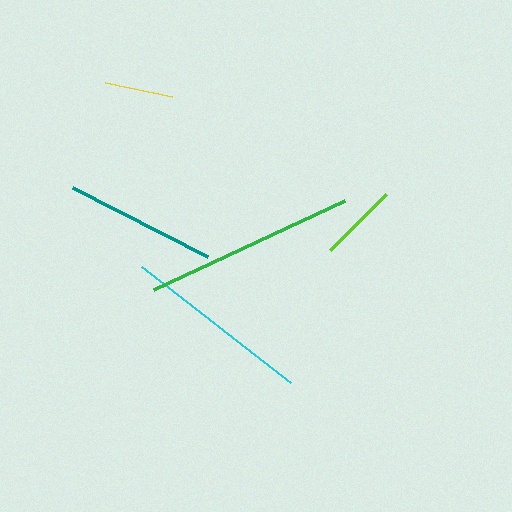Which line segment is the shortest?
The yellow line is the shortest at approximately 68 pixels.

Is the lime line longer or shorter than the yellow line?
The lime line is longer than the yellow line.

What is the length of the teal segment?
The teal segment is approximately 152 pixels long.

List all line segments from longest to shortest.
From longest to shortest: green, cyan, teal, lime, yellow.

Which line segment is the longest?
The green line is the longest at approximately 211 pixels.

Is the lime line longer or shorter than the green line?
The green line is longer than the lime line.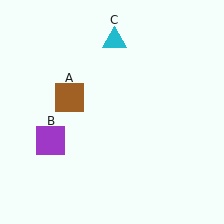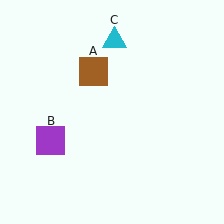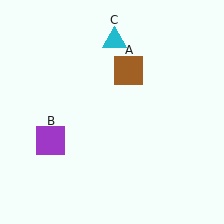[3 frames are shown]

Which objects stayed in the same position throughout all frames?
Purple square (object B) and cyan triangle (object C) remained stationary.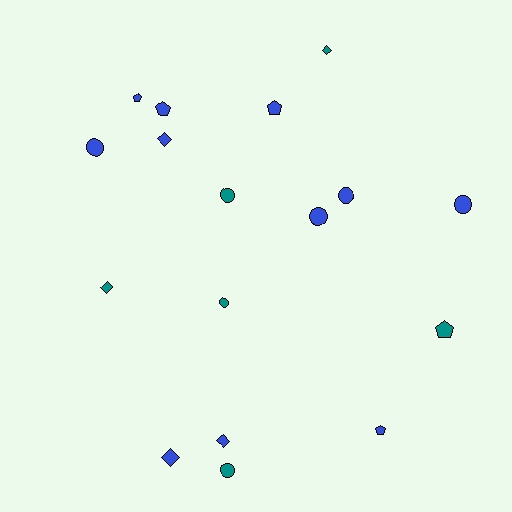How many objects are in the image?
There are 17 objects.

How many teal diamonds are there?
There are 2 teal diamonds.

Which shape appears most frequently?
Circle, with 7 objects.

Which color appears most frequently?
Blue, with 11 objects.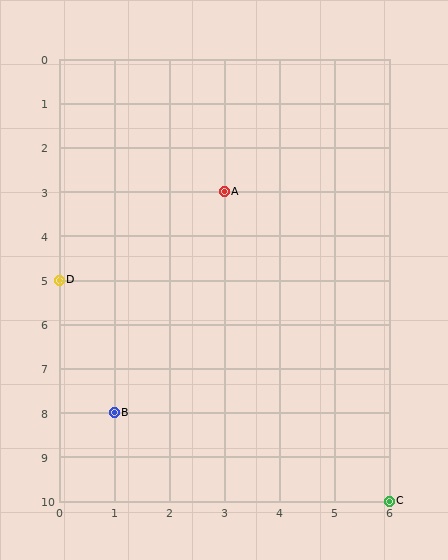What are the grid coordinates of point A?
Point A is at grid coordinates (3, 3).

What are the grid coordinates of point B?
Point B is at grid coordinates (1, 8).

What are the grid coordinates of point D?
Point D is at grid coordinates (0, 5).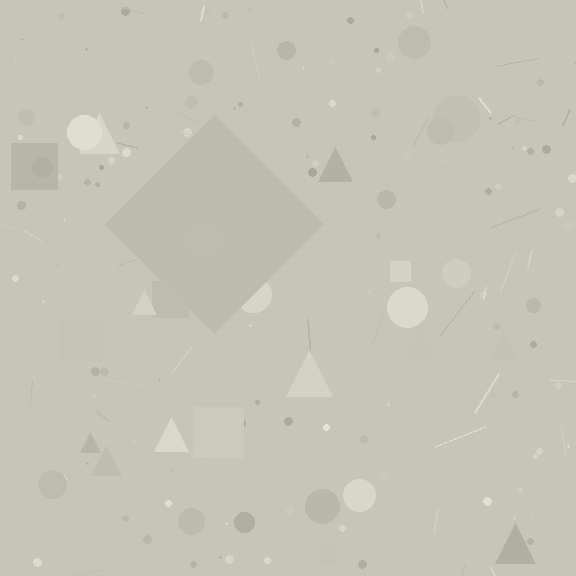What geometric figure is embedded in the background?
A diamond is embedded in the background.